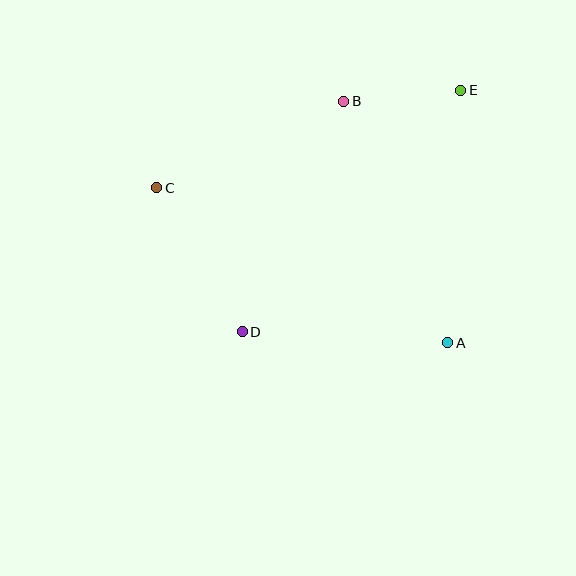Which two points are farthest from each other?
Points A and C are farthest from each other.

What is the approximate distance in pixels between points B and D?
The distance between B and D is approximately 252 pixels.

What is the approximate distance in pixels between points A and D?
The distance between A and D is approximately 206 pixels.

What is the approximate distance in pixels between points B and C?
The distance between B and C is approximately 206 pixels.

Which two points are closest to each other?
Points B and E are closest to each other.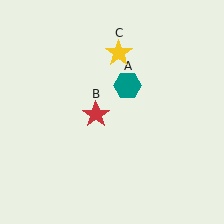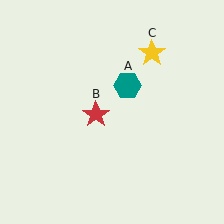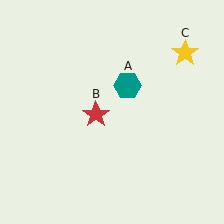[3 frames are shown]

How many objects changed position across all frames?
1 object changed position: yellow star (object C).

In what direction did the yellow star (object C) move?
The yellow star (object C) moved right.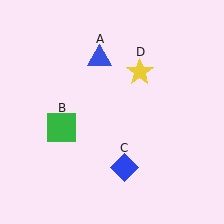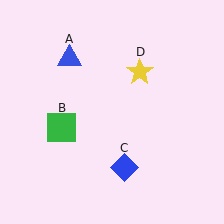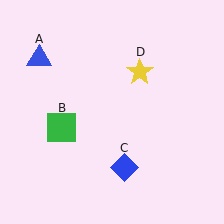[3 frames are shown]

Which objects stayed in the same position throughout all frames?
Green square (object B) and blue diamond (object C) and yellow star (object D) remained stationary.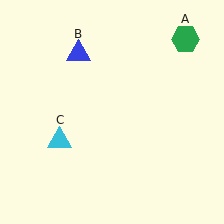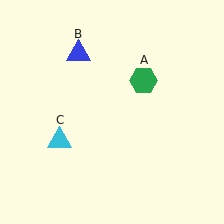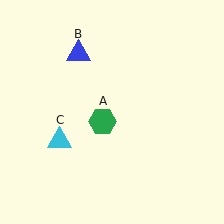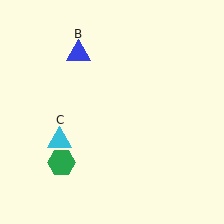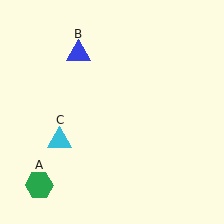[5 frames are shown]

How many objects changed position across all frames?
1 object changed position: green hexagon (object A).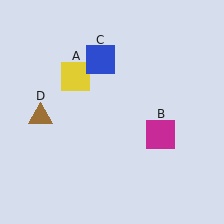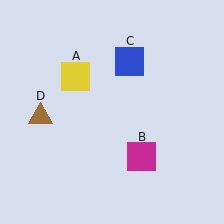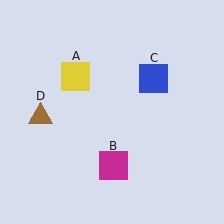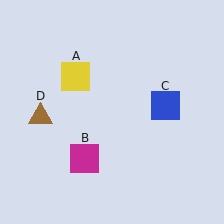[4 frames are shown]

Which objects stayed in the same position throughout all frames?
Yellow square (object A) and brown triangle (object D) remained stationary.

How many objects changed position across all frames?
2 objects changed position: magenta square (object B), blue square (object C).